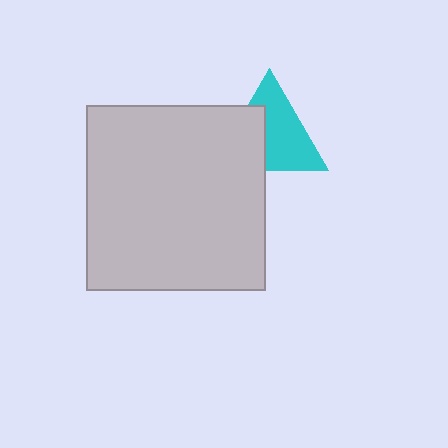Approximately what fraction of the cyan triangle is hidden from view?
Roughly 39% of the cyan triangle is hidden behind the light gray rectangle.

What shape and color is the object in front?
The object in front is a light gray rectangle.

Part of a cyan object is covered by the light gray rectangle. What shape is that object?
It is a triangle.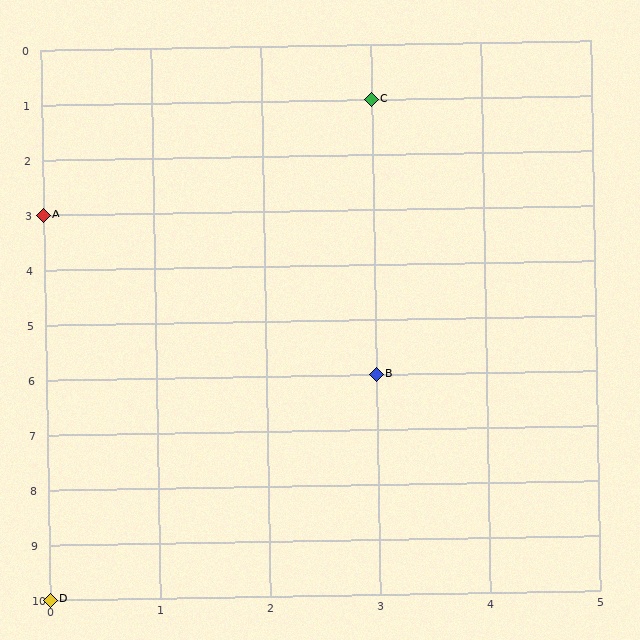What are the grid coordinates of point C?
Point C is at grid coordinates (3, 1).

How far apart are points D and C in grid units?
Points D and C are 3 columns and 9 rows apart (about 9.5 grid units diagonally).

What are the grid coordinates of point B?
Point B is at grid coordinates (3, 6).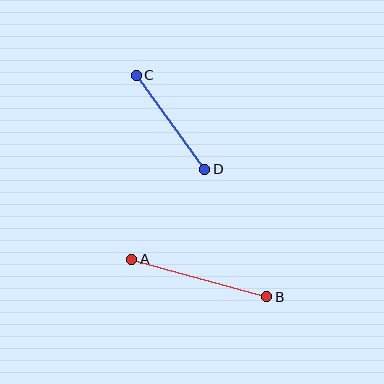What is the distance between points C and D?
The distance is approximately 117 pixels.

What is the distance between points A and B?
The distance is approximately 140 pixels.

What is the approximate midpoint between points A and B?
The midpoint is at approximately (199, 278) pixels.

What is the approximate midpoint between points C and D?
The midpoint is at approximately (171, 122) pixels.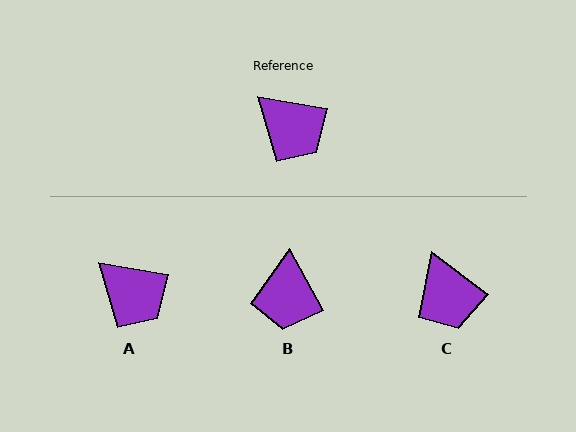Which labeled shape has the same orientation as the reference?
A.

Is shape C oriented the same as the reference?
No, it is off by about 27 degrees.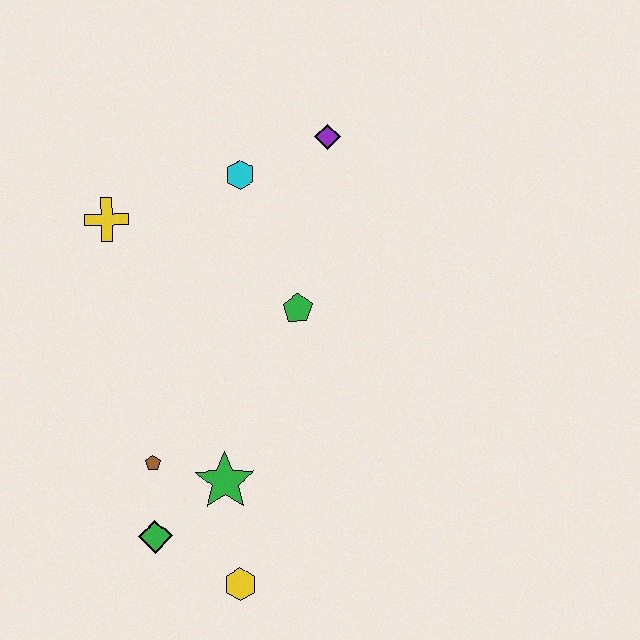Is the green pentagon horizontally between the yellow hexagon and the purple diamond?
Yes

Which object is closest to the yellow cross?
The cyan hexagon is closest to the yellow cross.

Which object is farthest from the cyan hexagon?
The yellow hexagon is farthest from the cyan hexagon.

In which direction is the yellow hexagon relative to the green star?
The yellow hexagon is below the green star.